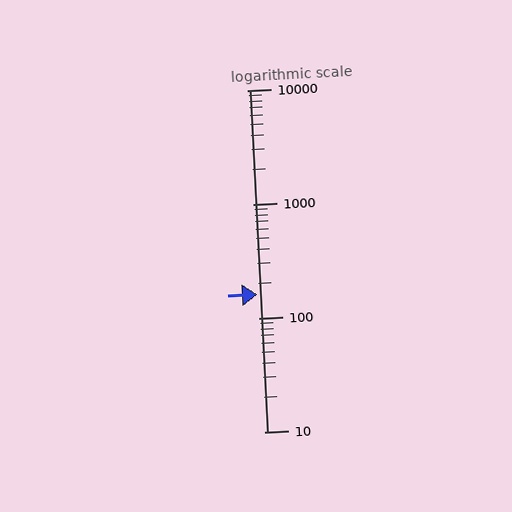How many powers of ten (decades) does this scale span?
The scale spans 3 decades, from 10 to 10000.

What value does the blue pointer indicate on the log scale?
The pointer indicates approximately 160.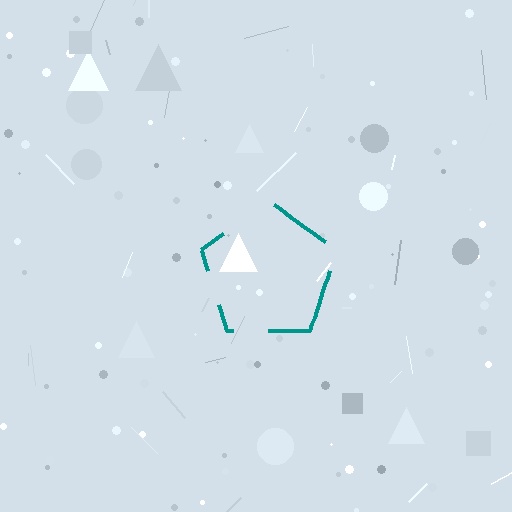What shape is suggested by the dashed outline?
The dashed outline suggests a pentagon.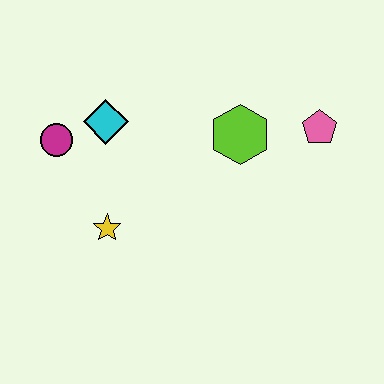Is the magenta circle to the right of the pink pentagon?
No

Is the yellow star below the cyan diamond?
Yes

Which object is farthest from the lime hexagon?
The magenta circle is farthest from the lime hexagon.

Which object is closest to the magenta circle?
The cyan diamond is closest to the magenta circle.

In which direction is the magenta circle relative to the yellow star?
The magenta circle is above the yellow star.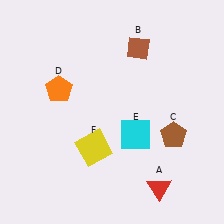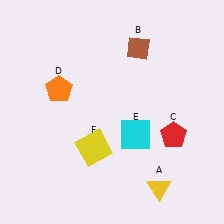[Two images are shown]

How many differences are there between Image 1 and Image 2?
There are 2 differences between the two images.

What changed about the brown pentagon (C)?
In Image 1, C is brown. In Image 2, it changed to red.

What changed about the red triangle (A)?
In Image 1, A is red. In Image 2, it changed to yellow.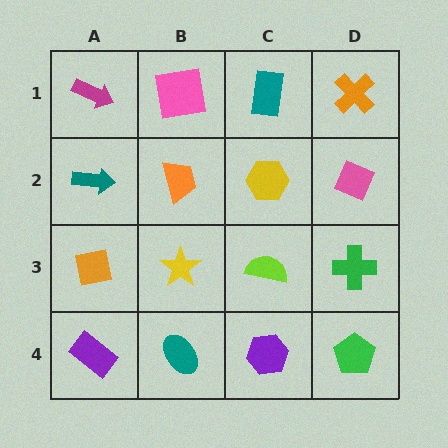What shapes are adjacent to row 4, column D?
A green cross (row 3, column D), a purple hexagon (row 4, column C).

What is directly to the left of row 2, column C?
An orange trapezoid.